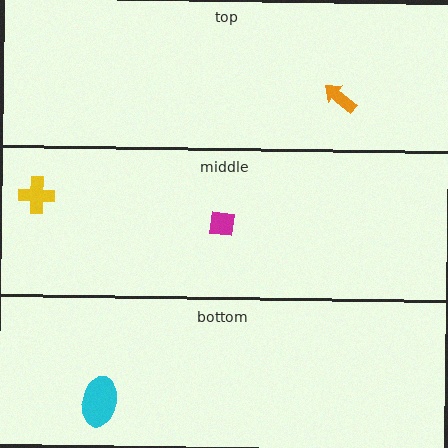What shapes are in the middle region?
The magenta square, the yellow cross.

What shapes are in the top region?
The orange arrow.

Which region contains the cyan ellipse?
The bottom region.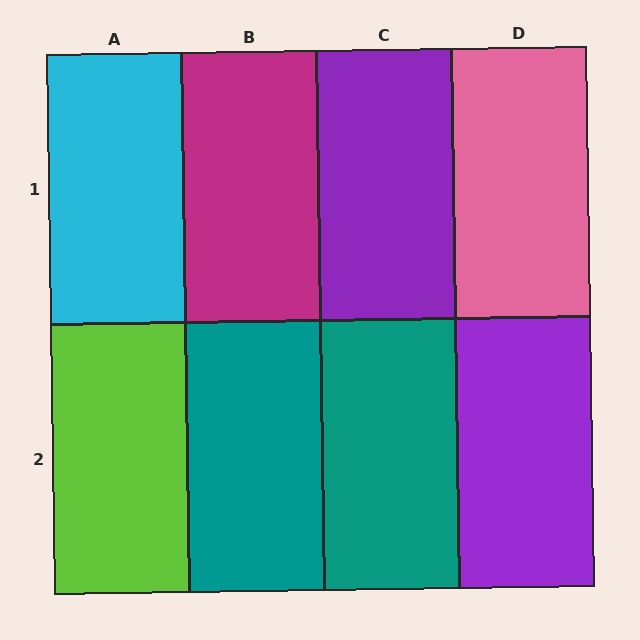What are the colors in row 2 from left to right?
Lime, teal, teal, purple.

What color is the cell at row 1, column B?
Magenta.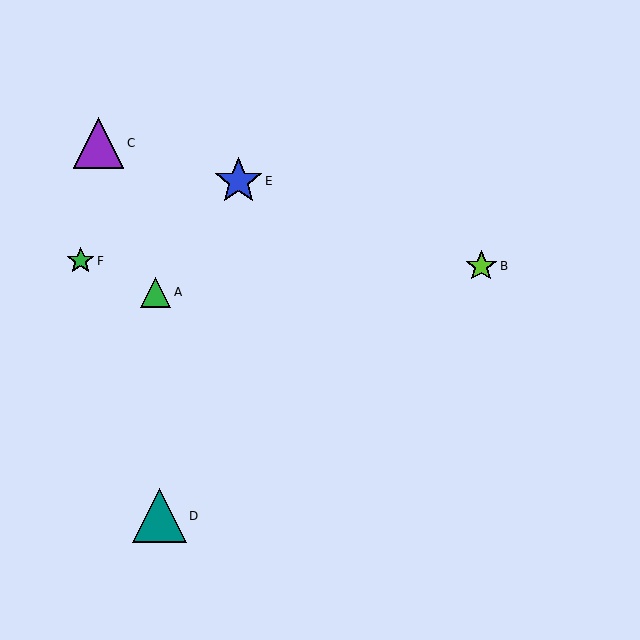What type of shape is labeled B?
Shape B is a lime star.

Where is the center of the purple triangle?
The center of the purple triangle is at (98, 143).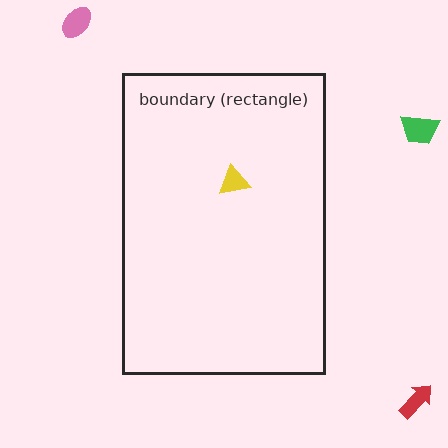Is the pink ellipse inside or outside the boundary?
Outside.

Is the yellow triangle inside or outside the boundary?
Inside.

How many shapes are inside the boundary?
1 inside, 3 outside.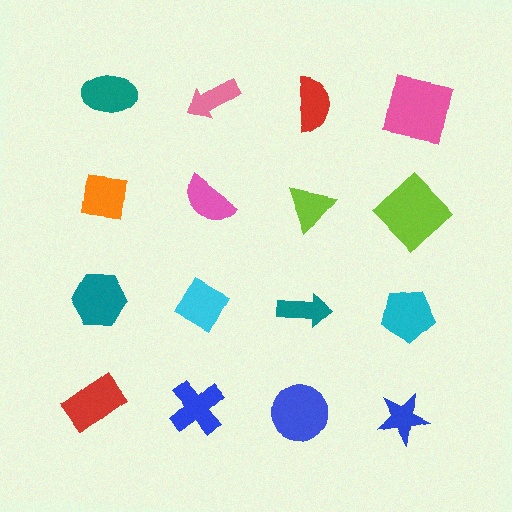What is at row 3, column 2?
A cyan diamond.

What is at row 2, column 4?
A lime diamond.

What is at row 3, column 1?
A teal hexagon.